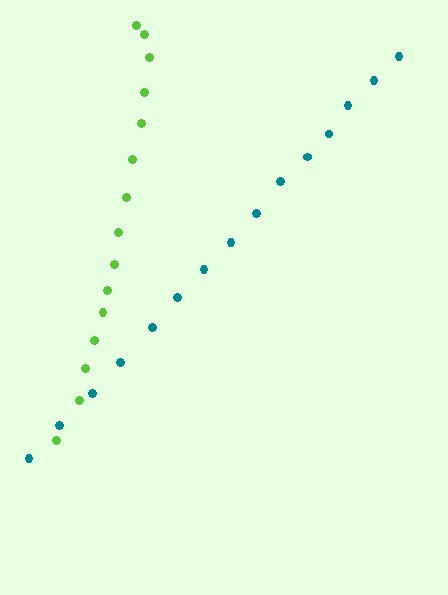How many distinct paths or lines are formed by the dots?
There are 2 distinct paths.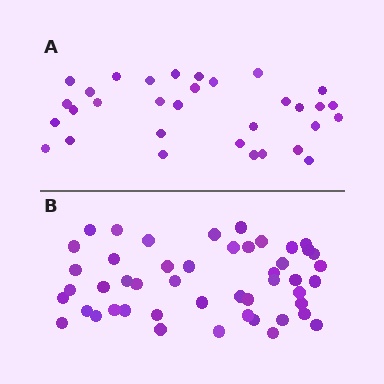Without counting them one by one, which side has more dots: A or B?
Region B (the bottom region) has more dots.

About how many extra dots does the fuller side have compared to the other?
Region B has approximately 15 more dots than region A.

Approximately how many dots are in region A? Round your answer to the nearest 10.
About 30 dots. (The exact count is 32, which rounds to 30.)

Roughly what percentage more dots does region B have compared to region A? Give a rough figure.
About 50% more.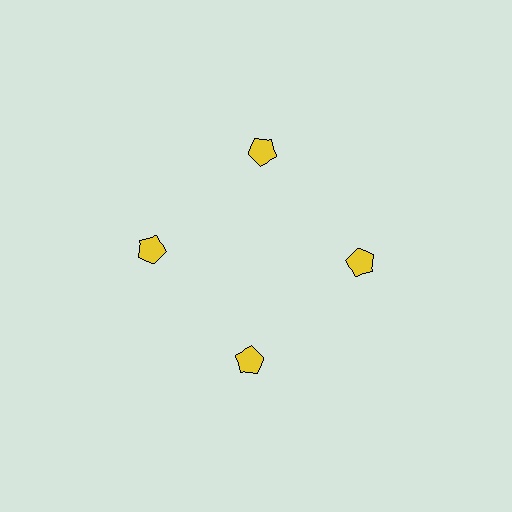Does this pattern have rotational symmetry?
Yes, this pattern has 4-fold rotational symmetry. It looks the same after rotating 90 degrees around the center.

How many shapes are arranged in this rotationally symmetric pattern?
There are 4 shapes, arranged in 4 groups of 1.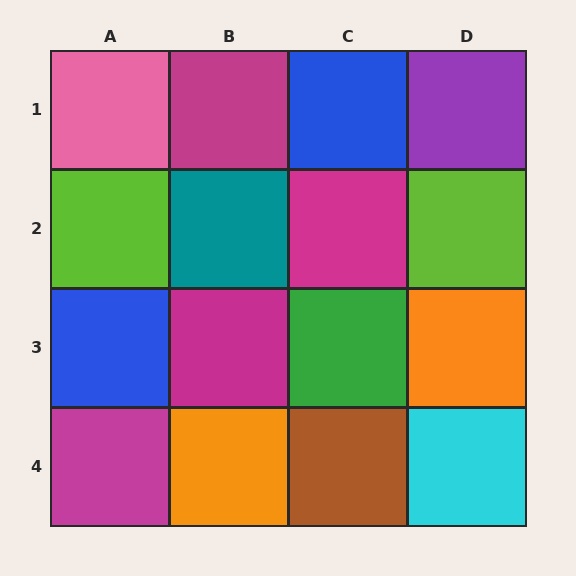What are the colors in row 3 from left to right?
Blue, magenta, green, orange.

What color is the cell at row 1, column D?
Purple.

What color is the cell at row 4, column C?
Brown.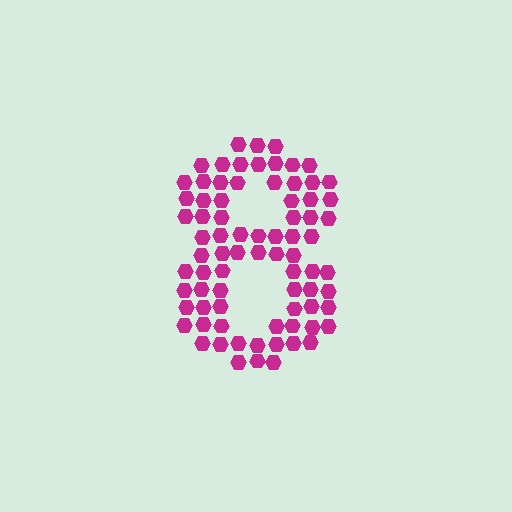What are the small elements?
The small elements are hexagons.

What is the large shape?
The large shape is the digit 8.